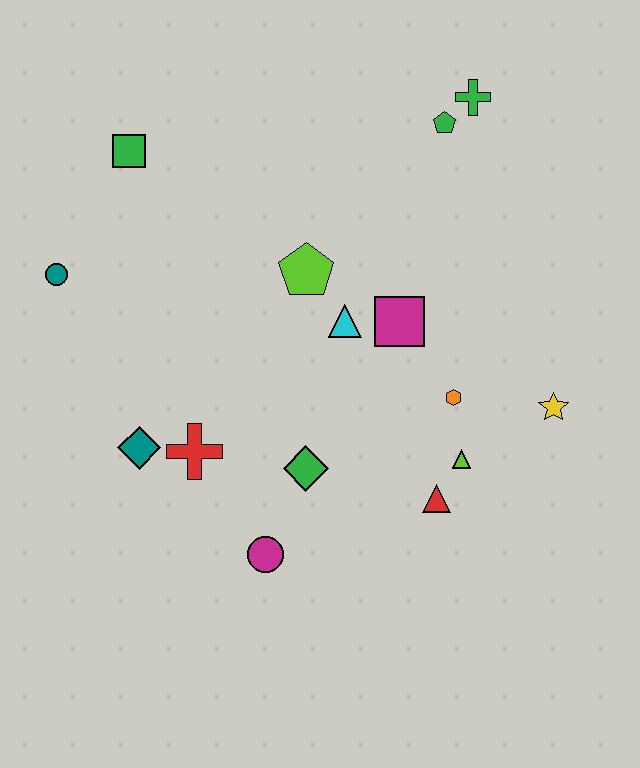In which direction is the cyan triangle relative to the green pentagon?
The cyan triangle is below the green pentagon.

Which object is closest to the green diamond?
The magenta circle is closest to the green diamond.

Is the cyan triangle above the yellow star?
Yes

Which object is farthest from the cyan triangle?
The teal circle is farthest from the cyan triangle.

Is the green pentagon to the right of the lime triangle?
No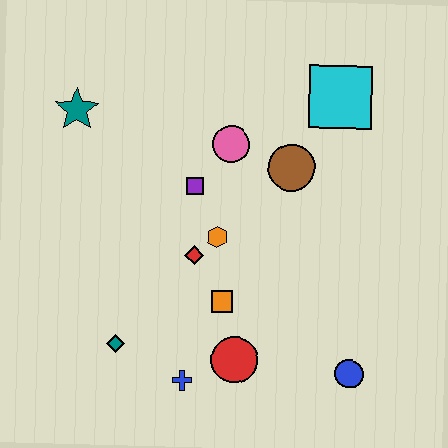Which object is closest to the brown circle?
The pink circle is closest to the brown circle.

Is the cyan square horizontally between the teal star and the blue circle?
Yes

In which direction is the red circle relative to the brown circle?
The red circle is below the brown circle.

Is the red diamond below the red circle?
No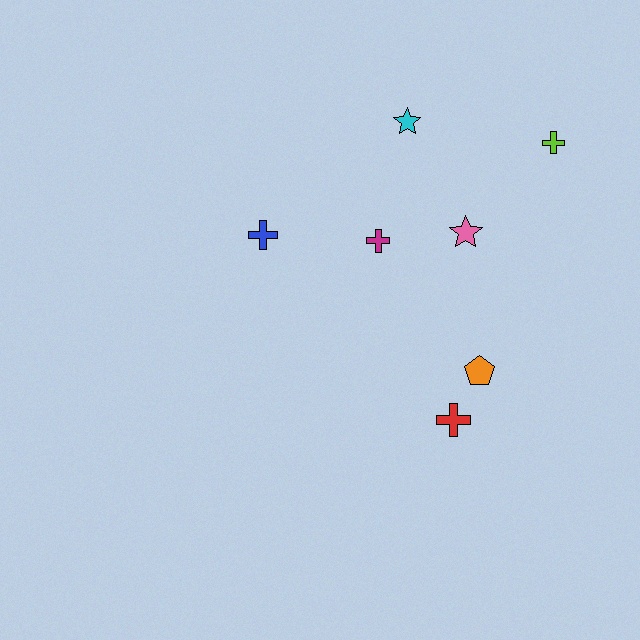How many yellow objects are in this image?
There are no yellow objects.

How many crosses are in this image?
There are 4 crosses.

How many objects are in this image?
There are 7 objects.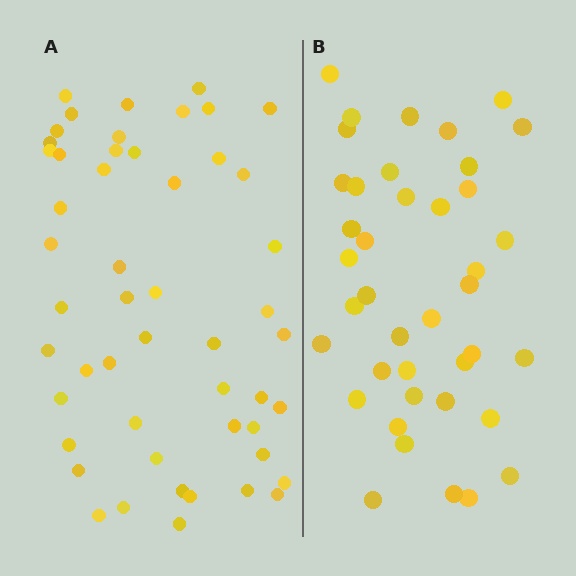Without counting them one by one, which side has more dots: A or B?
Region A (the left region) has more dots.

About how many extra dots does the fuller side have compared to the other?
Region A has roughly 12 or so more dots than region B.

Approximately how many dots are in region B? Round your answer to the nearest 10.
About 40 dots.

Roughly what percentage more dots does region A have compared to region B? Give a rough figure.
About 30% more.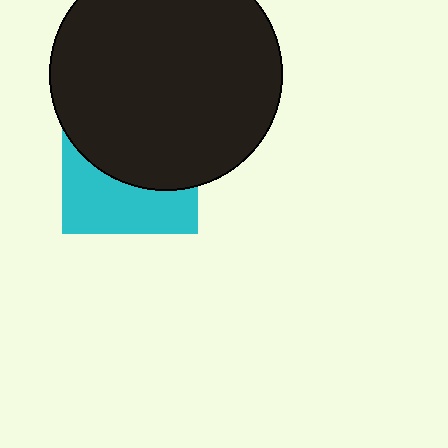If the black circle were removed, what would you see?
You would see the complete cyan square.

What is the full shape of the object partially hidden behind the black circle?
The partially hidden object is a cyan square.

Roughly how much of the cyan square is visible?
A small part of it is visible (roughly 42%).